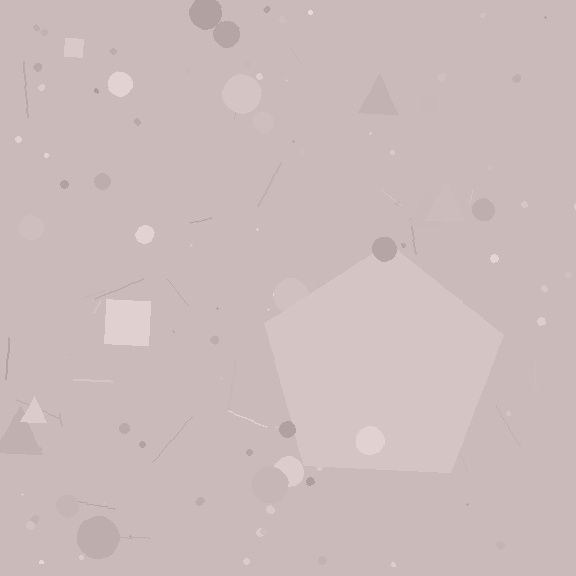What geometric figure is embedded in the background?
A pentagon is embedded in the background.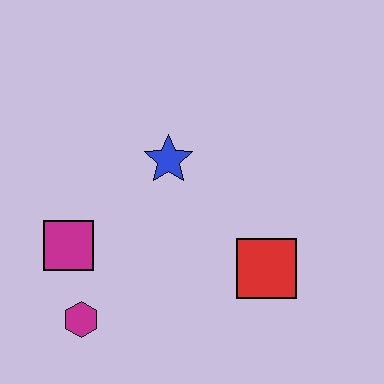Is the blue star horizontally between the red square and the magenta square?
Yes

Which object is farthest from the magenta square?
The red square is farthest from the magenta square.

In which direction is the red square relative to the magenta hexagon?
The red square is to the right of the magenta hexagon.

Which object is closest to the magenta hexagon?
The magenta square is closest to the magenta hexagon.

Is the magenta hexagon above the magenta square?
No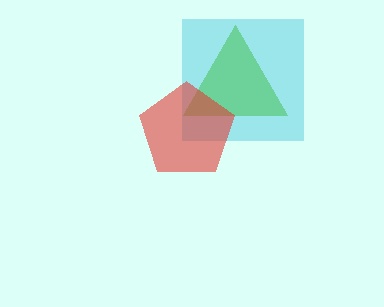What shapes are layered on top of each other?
The layered shapes are: a lime triangle, a cyan square, a red pentagon.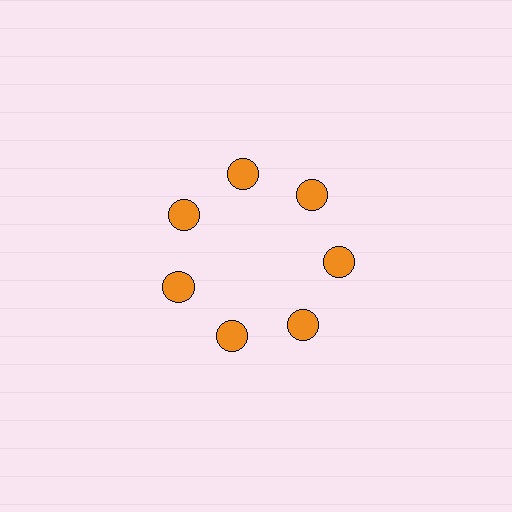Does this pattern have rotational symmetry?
Yes, this pattern has 7-fold rotational symmetry. It looks the same after rotating 51 degrees around the center.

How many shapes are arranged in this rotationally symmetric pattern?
There are 7 shapes, arranged in 7 groups of 1.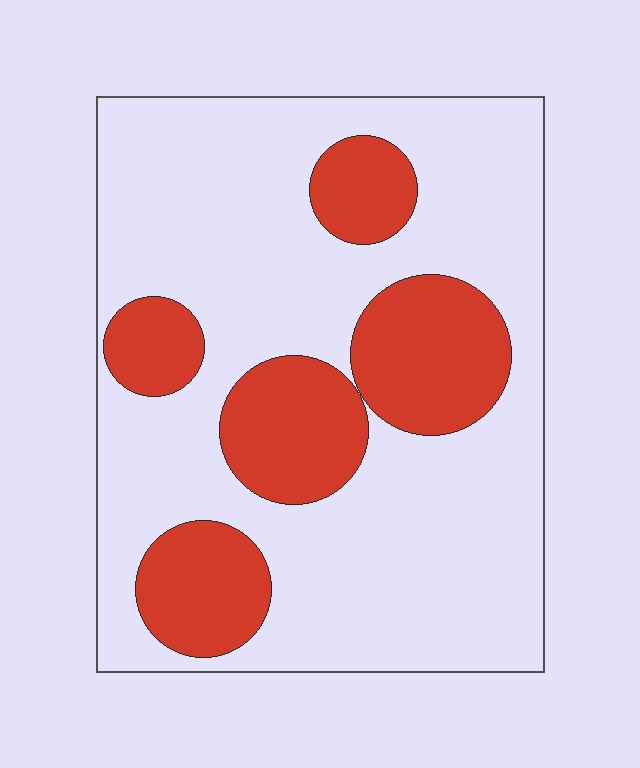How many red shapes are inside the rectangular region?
5.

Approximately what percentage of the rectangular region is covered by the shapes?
Approximately 25%.